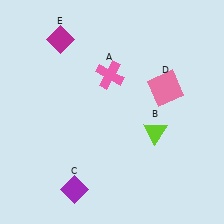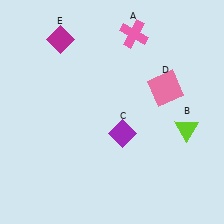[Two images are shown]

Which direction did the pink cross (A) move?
The pink cross (A) moved up.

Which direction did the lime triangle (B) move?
The lime triangle (B) moved right.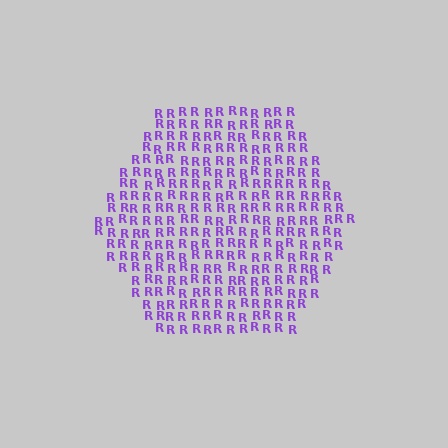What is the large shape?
The large shape is a hexagon.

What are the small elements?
The small elements are letter R's.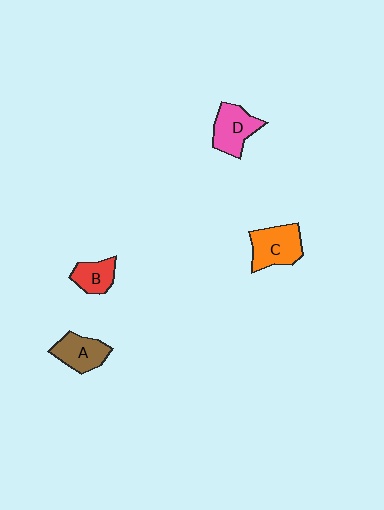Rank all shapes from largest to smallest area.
From largest to smallest: C (orange), D (pink), A (brown), B (red).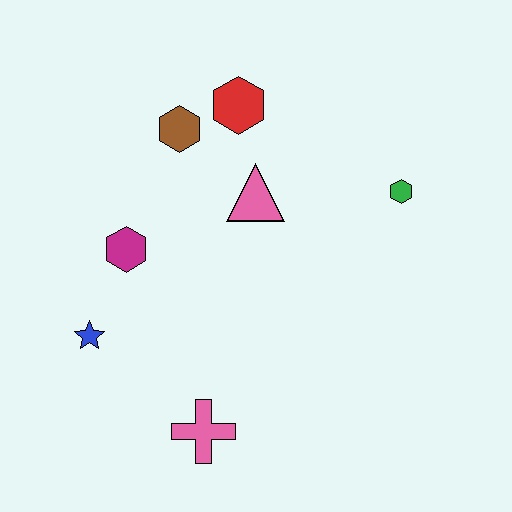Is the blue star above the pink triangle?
No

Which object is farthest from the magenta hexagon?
The green hexagon is farthest from the magenta hexagon.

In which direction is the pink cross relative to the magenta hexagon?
The pink cross is below the magenta hexagon.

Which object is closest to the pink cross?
The blue star is closest to the pink cross.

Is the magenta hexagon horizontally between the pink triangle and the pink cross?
No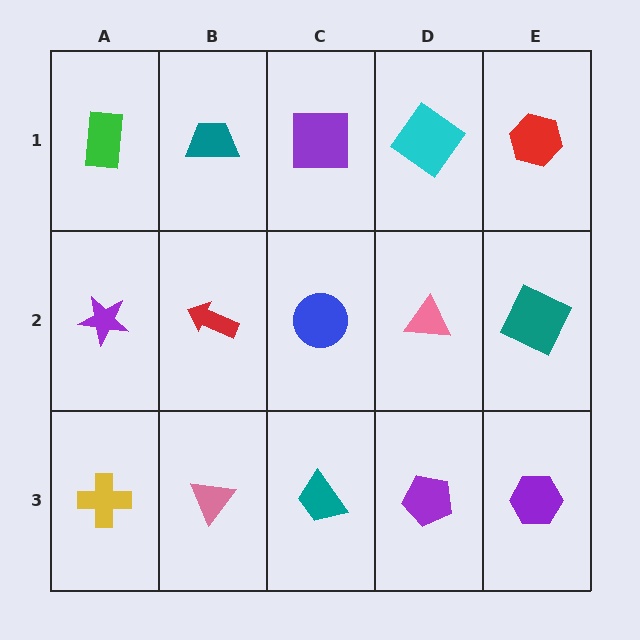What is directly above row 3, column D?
A pink triangle.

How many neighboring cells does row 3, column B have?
3.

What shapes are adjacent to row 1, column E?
A teal square (row 2, column E), a cyan diamond (row 1, column D).